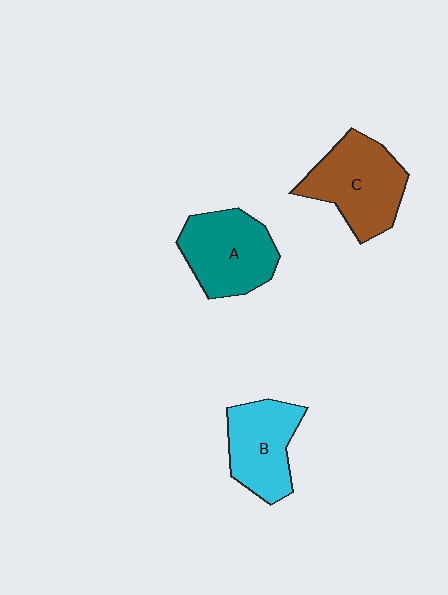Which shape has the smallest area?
Shape B (cyan).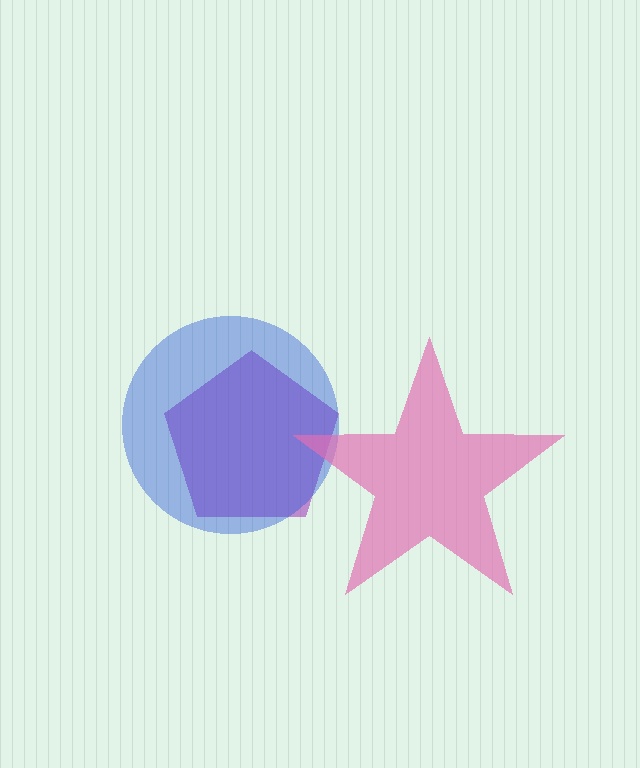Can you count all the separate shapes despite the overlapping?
Yes, there are 3 separate shapes.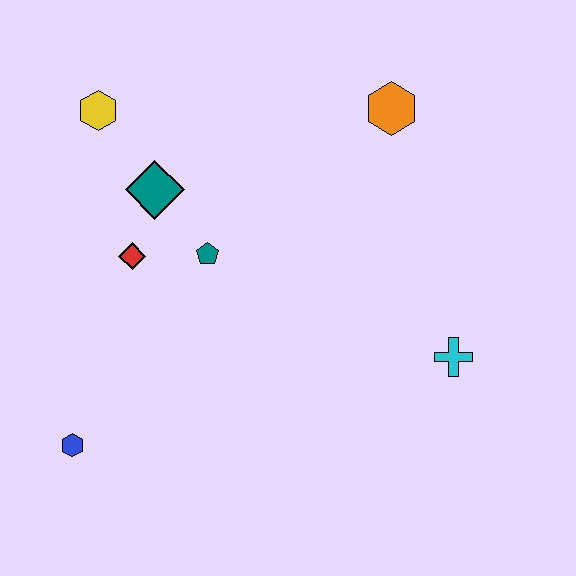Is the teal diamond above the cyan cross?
Yes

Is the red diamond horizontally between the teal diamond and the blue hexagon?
Yes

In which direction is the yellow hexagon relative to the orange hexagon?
The yellow hexagon is to the left of the orange hexagon.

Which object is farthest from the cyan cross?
The yellow hexagon is farthest from the cyan cross.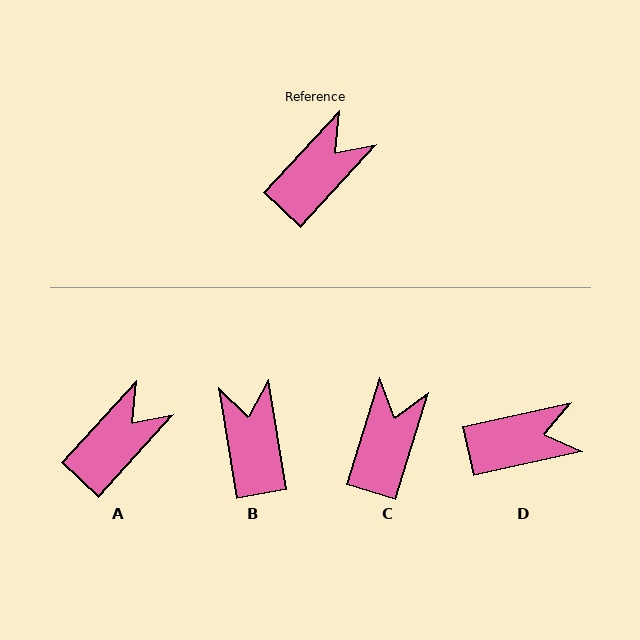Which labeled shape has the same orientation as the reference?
A.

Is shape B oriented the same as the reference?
No, it is off by about 52 degrees.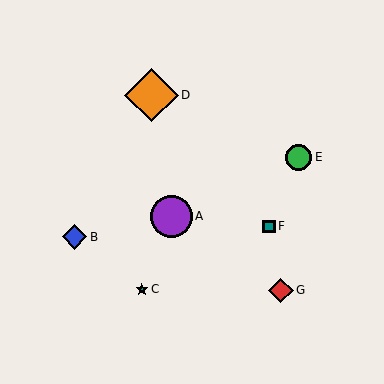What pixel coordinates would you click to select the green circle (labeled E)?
Click at (299, 157) to select the green circle E.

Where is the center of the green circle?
The center of the green circle is at (299, 157).